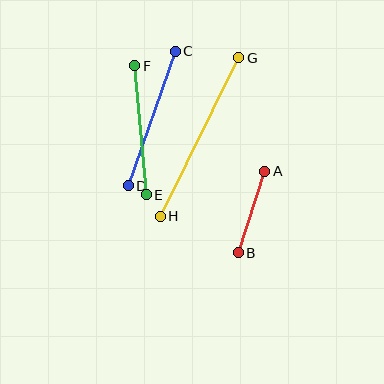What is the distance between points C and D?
The distance is approximately 142 pixels.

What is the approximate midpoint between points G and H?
The midpoint is at approximately (200, 137) pixels.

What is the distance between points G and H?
The distance is approximately 177 pixels.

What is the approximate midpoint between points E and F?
The midpoint is at approximately (140, 130) pixels.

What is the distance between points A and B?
The distance is approximately 86 pixels.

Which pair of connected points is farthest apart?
Points G and H are farthest apart.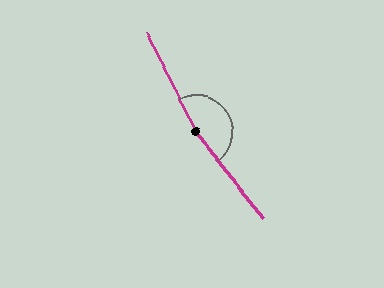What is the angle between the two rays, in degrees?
Approximately 169 degrees.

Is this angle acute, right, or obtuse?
It is obtuse.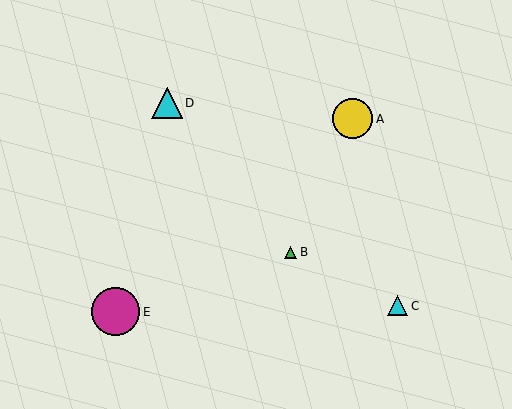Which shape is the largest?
The magenta circle (labeled E) is the largest.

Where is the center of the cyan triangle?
The center of the cyan triangle is at (167, 103).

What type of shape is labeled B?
Shape B is a green triangle.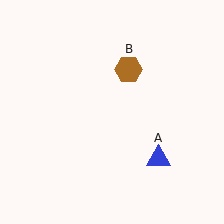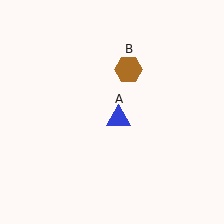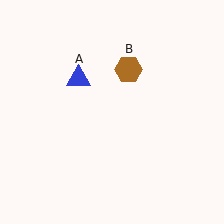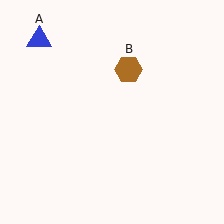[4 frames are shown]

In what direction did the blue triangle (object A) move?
The blue triangle (object A) moved up and to the left.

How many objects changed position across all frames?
1 object changed position: blue triangle (object A).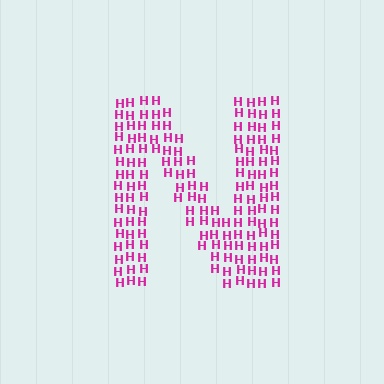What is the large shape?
The large shape is the letter N.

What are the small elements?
The small elements are letter H's.